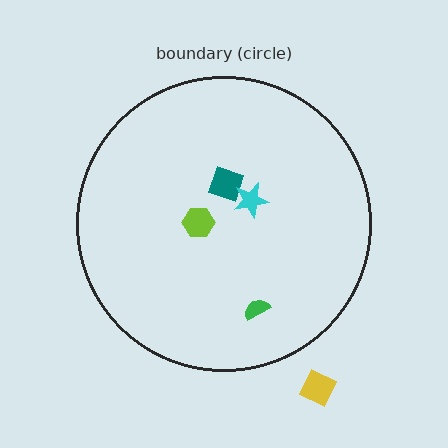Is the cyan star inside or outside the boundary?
Inside.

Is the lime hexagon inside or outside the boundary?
Inside.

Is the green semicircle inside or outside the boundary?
Inside.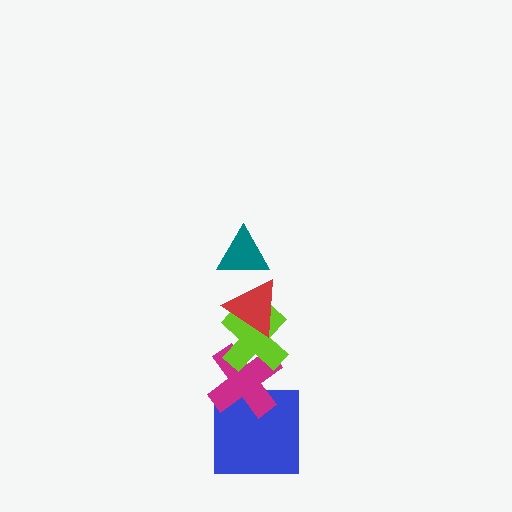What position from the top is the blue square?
The blue square is 5th from the top.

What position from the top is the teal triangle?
The teal triangle is 1st from the top.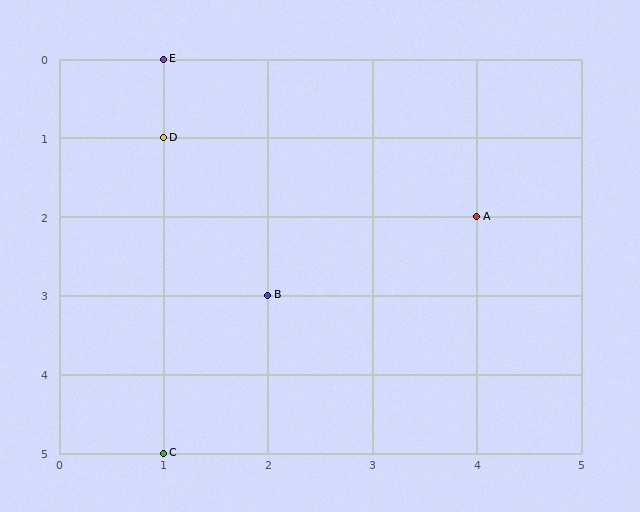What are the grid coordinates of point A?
Point A is at grid coordinates (4, 2).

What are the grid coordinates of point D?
Point D is at grid coordinates (1, 1).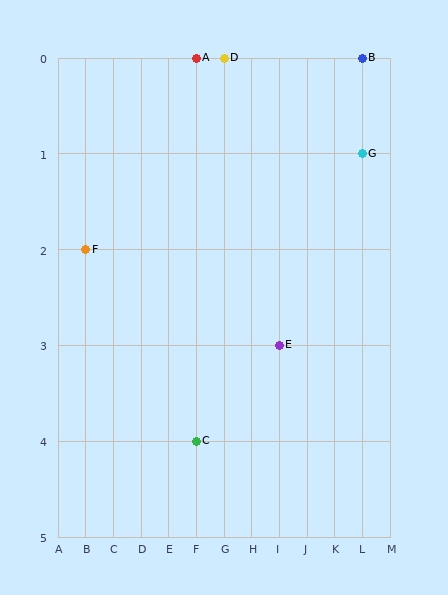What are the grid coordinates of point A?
Point A is at grid coordinates (F, 0).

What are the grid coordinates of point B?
Point B is at grid coordinates (L, 0).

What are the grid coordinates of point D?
Point D is at grid coordinates (G, 0).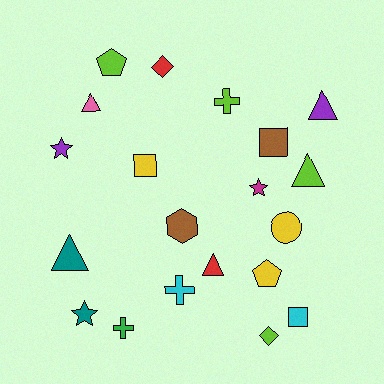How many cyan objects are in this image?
There are 2 cyan objects.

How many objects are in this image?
There are 20 objects.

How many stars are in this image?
There are 3 stars.